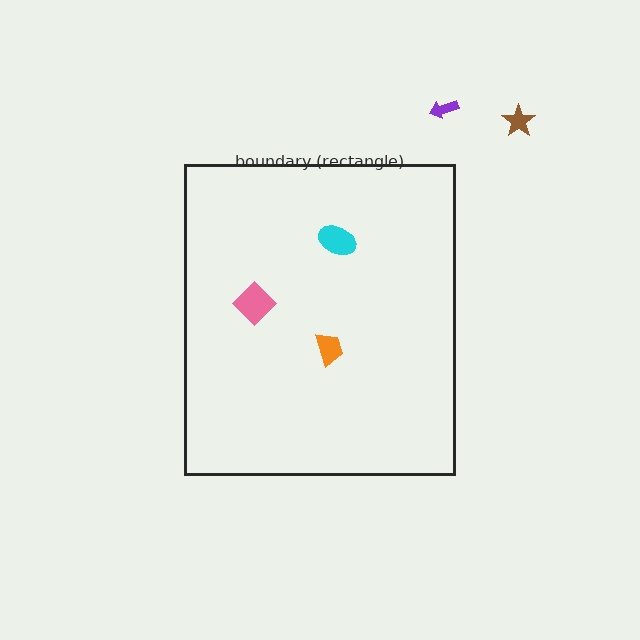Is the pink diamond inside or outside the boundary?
Inside.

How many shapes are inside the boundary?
3 inside, 2 outside.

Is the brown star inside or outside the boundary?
Outside.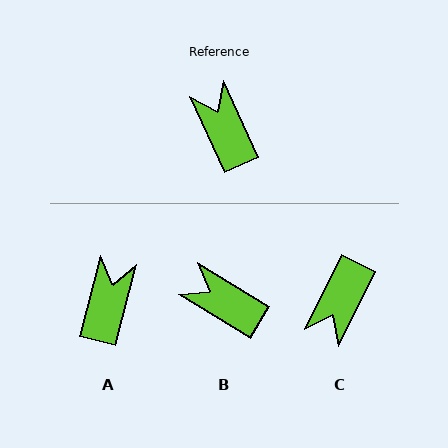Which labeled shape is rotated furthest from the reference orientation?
C, about 129 degrees away.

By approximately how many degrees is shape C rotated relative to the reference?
Approximately 129 degrees counter-clockwise.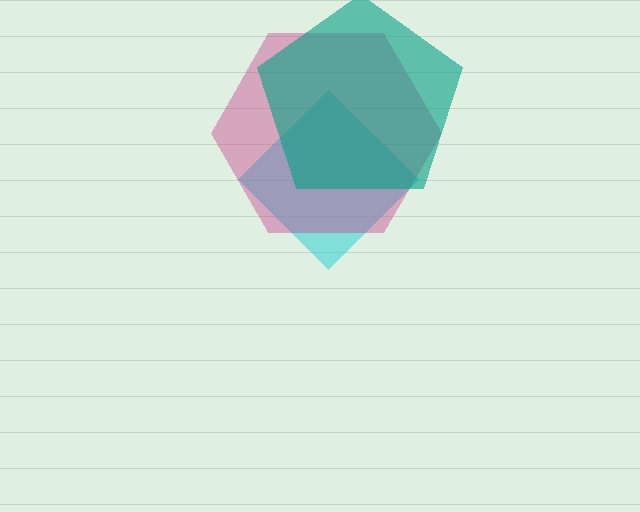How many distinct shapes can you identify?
There are 3 distinct shapes: a cyan diamond, a magenta hexagon, a teal pentagon.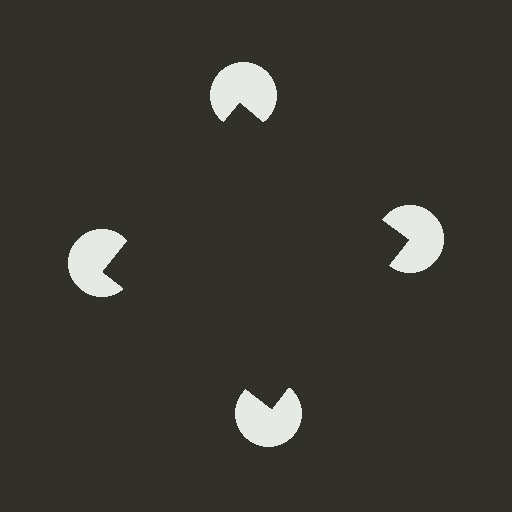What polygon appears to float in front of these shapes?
An illusory square — its edges are inferred from the aligned wedge cuts in the pac-man discs, not physically drawn.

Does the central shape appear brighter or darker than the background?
It typically appears slightly darker than the background, even though no actual brightness change is drawn.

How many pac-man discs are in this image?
There are 4 — one at each vertex of the illusory square.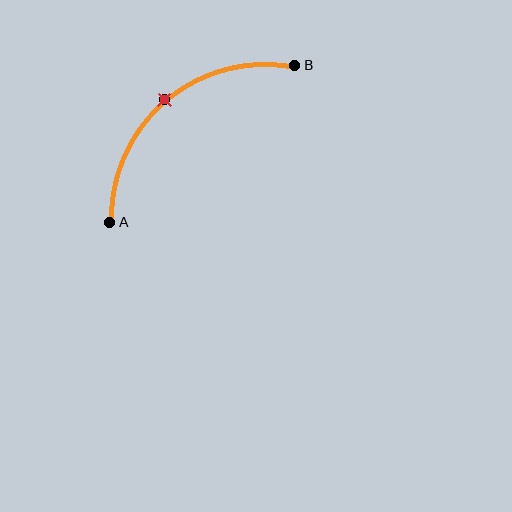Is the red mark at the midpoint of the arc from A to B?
Yes. The red mark lies on the arc at equal arc-length from both A and B — it is the arc midpoint.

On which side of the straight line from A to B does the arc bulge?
The arc bulges above and to the left of the straight line connecting A and B.